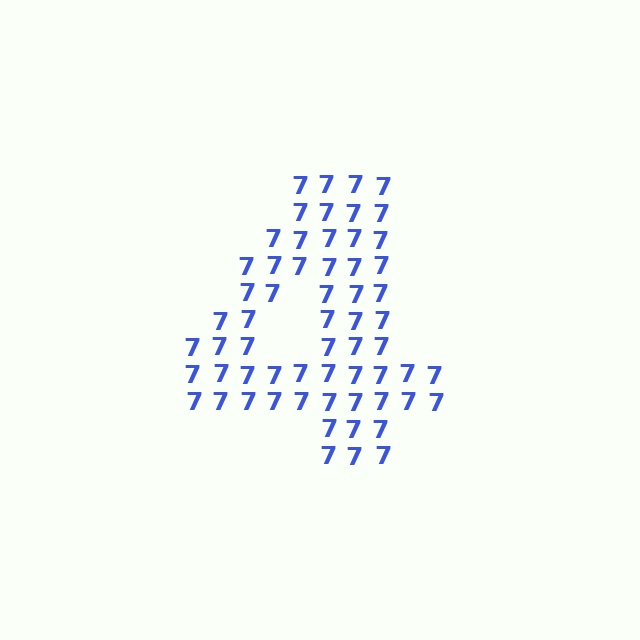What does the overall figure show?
The overall figure shows the digit 4.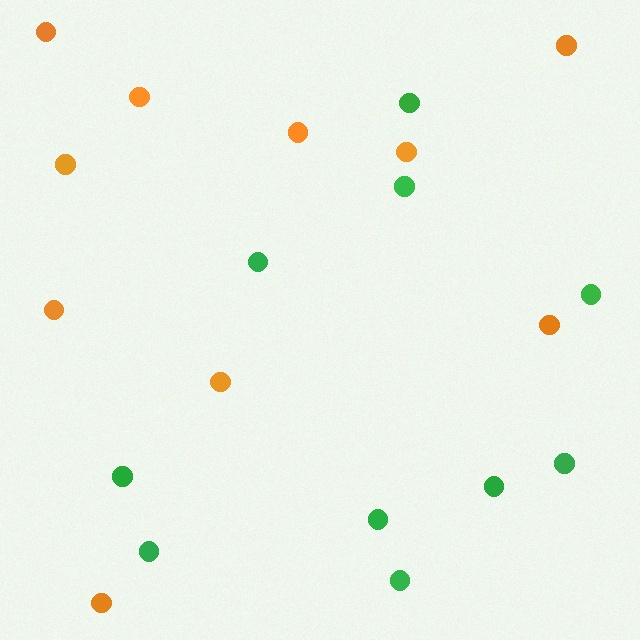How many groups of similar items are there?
There are 2 groups: one group of orange circles (10) and one group of green circles (10).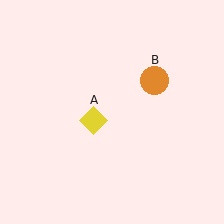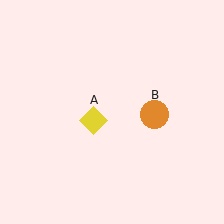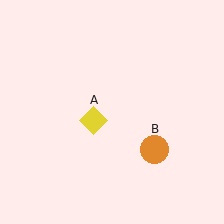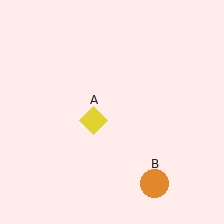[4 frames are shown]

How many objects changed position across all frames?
1 object changed position: orange circle (object B).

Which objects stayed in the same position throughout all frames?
Yellow diamond (object A) remained stationary.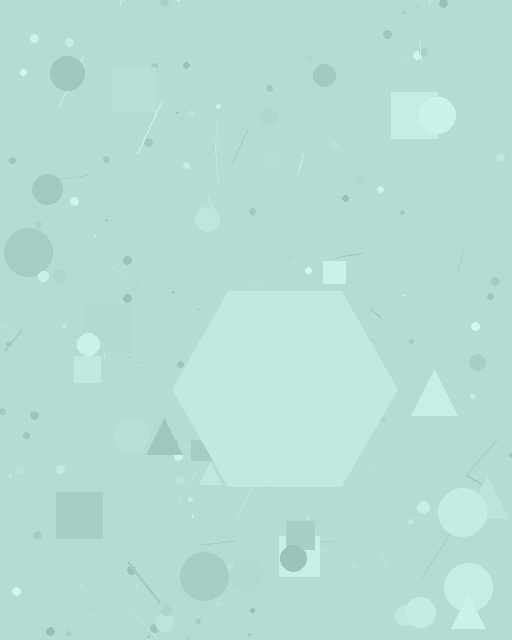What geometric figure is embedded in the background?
A hexagon is embedded in the background.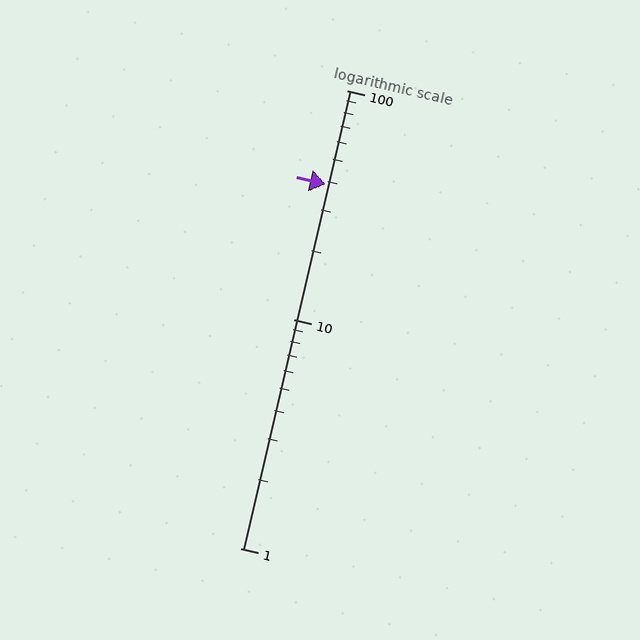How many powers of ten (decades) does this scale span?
The scale spans 2 decades, from 1 to 100.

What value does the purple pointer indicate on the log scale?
The pointer indicates approximately 39.